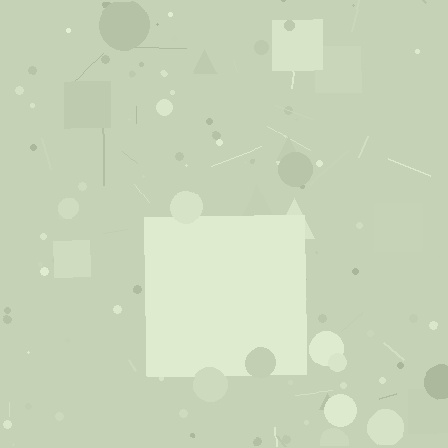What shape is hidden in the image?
A square is hidden in the image.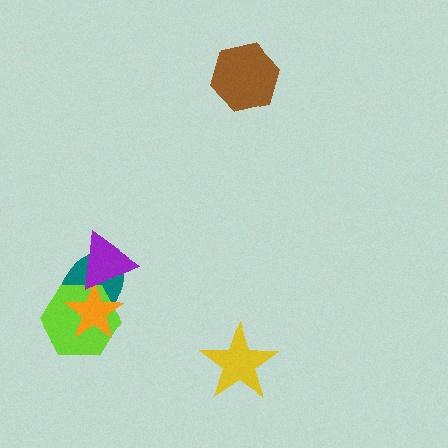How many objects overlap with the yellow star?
0 objects overlap with the yellow star.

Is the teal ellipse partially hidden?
Yes, it is partially covered by another shape.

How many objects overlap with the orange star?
3 objects overlap with the orange star.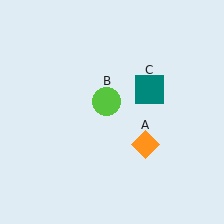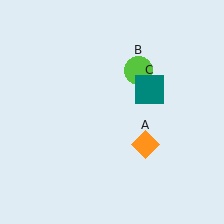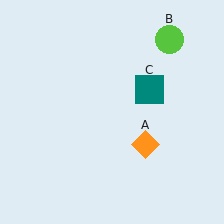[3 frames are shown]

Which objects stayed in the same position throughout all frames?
Orange diamond (object A) and teal square (object C) remained stationary.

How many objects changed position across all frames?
1 object changed position: lime circle (object B).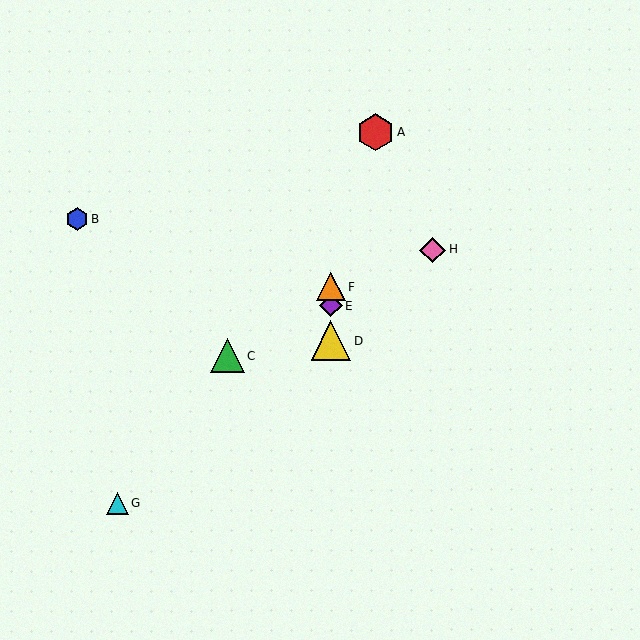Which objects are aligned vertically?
Objects D, E, F are aligned vertically.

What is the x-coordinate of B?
Object B is at x≈77.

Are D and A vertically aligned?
No, D is at x≈331 and A is at x≈376.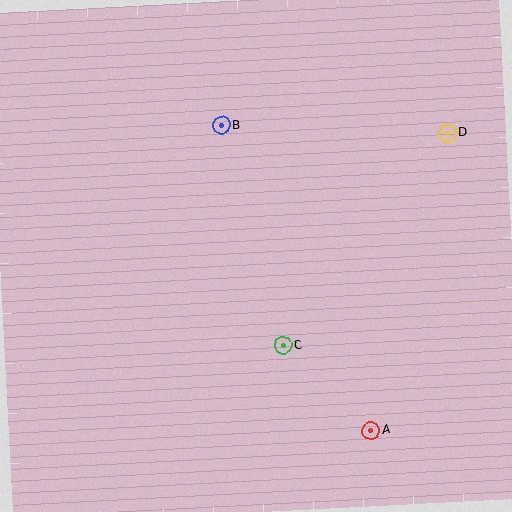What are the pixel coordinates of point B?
Point B is at (222, 126).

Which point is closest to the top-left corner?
Point B is closest to the top-left corner.